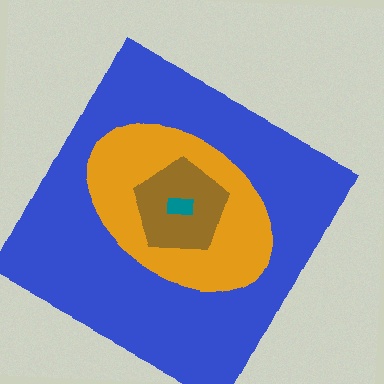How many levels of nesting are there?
4.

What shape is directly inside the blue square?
The orange ellipse.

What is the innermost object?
The teal rectangle.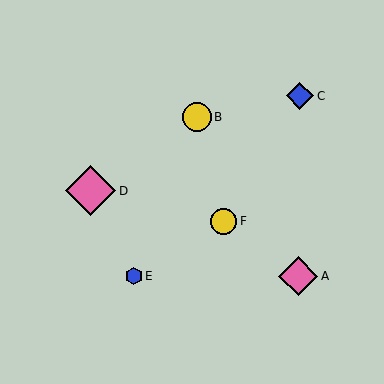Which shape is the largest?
The pink diamond (labeled D) is the largest.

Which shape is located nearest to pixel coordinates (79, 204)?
The pink diamond (labeled D) at (91, 191) is nearest to that location.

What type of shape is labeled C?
Shape C is a blue diamond.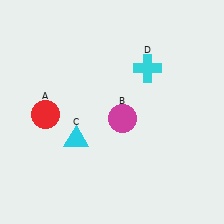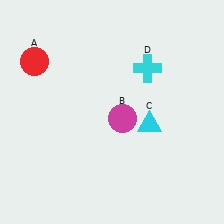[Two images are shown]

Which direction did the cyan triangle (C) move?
The cyan triangle (C) moved right.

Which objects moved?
The objects that moved are: the red circle (A), the cyan triangle (C).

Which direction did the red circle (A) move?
The red circle (A) moved up.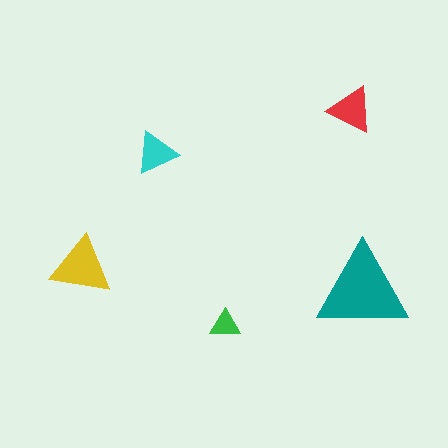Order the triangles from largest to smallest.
the teal one, the yellow one, the red one, the cyan one, the green one.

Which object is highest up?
The red triangle is topmost.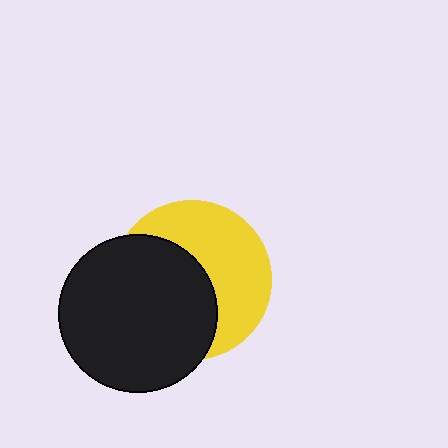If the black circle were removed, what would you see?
You would see the complete yellow circle.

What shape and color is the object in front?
The object in front is a black circle.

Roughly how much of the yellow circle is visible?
About half of it is visible (roughly 49%).